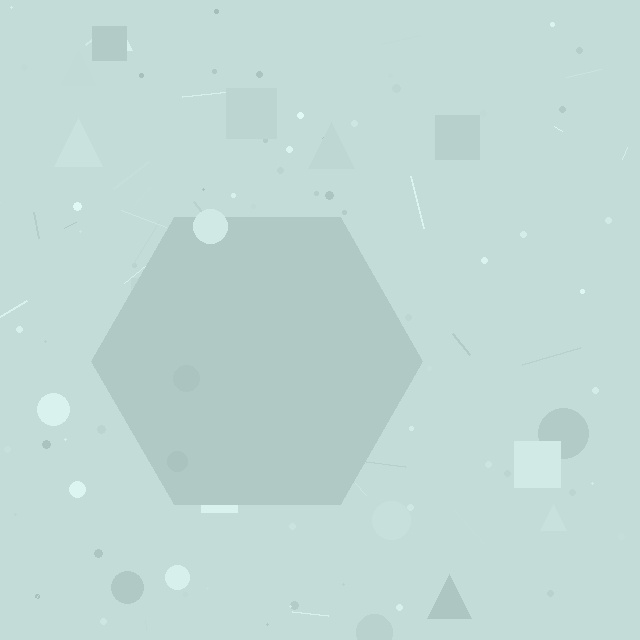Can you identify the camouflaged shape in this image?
The camouflaged shape is a hexagon.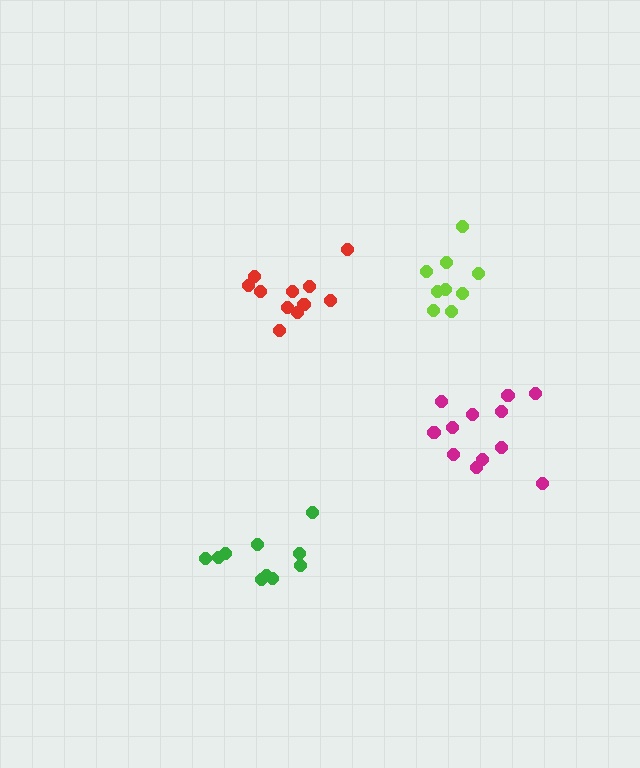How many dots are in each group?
Group 1: 12 dots, Group 2: 10 dots, Group 3: 12 dots, Group 4: 9 dots (43 total).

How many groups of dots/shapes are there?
There are 4 groups.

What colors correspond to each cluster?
The clusters are colored: magenta, green, red, lime.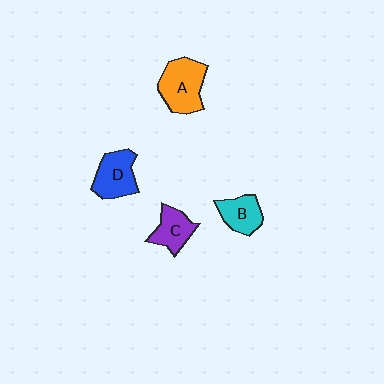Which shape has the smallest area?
Shape B (cyan).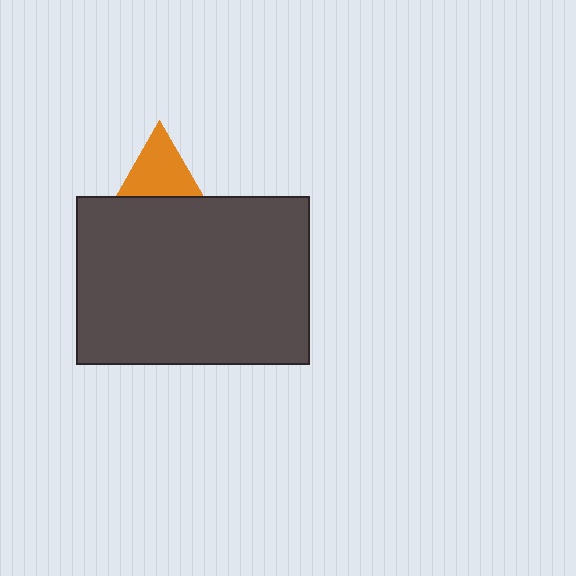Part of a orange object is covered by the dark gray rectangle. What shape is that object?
It is a triangle.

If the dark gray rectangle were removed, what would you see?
You would see the complete orange triangle.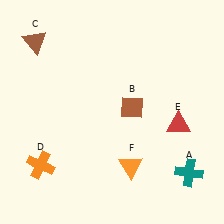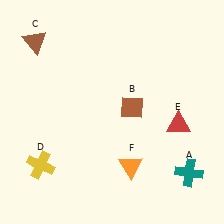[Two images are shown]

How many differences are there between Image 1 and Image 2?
There is 1 difference between the two images.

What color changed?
The cross (D) changed from orange in Image 1 to yellow in Image 2.